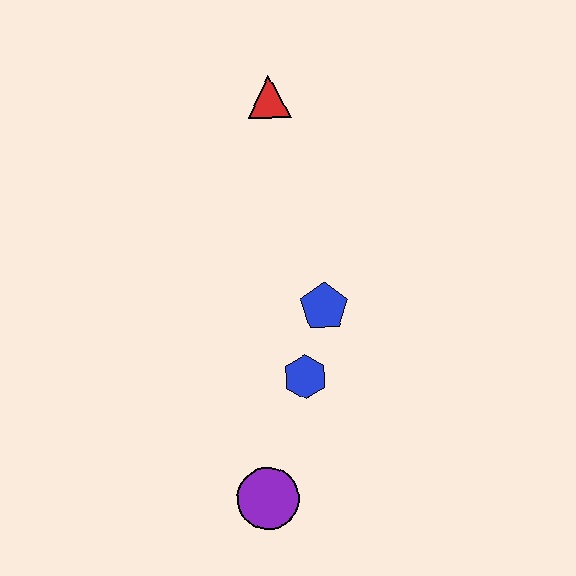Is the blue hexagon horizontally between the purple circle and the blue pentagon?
Yes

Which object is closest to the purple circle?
The blue hexagon is closest to the purple circle.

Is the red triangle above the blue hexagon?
Yes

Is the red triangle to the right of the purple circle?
Yes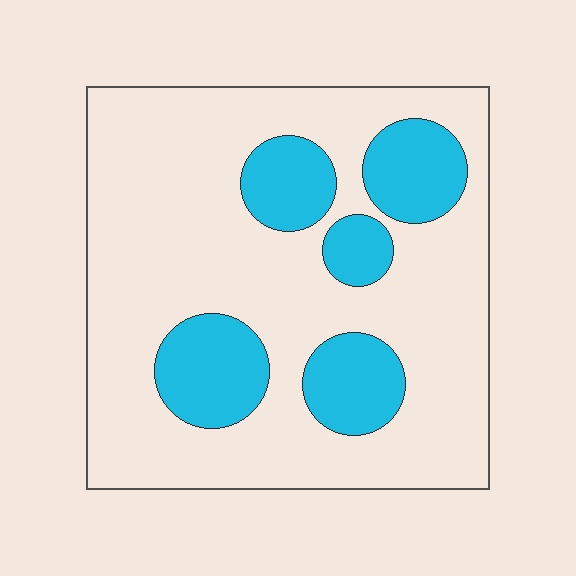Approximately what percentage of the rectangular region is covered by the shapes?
Approximately 25%.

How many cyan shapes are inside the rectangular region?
5.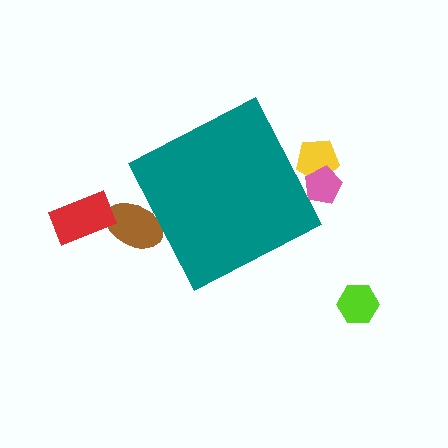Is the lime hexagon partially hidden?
No, the lime hexagon is fully visible.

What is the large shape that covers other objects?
A teal diamond.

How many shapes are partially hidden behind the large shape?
3 shapes are partially hidden.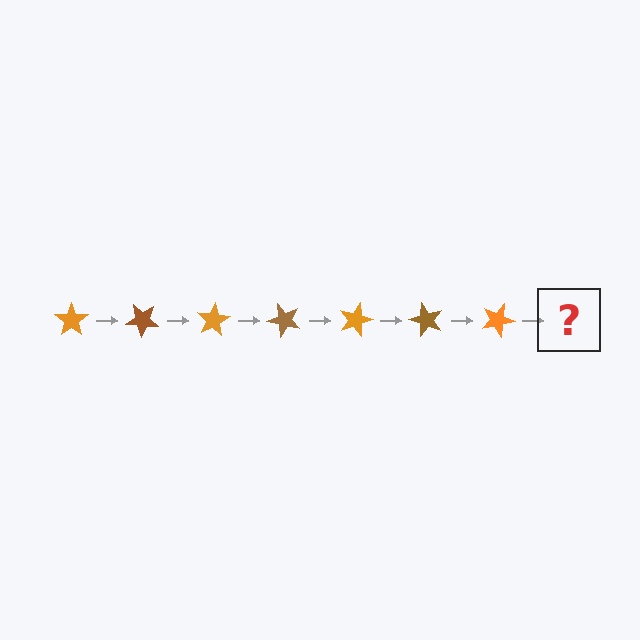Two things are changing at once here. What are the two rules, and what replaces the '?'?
The two rules are that it rotates 40 degrees each step and the color cycles through orange and brown. The '?' should be a brown star, rotated 280 degrees from the start.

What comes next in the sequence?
The next element should be a brown star, rotated 280 degrees from the start.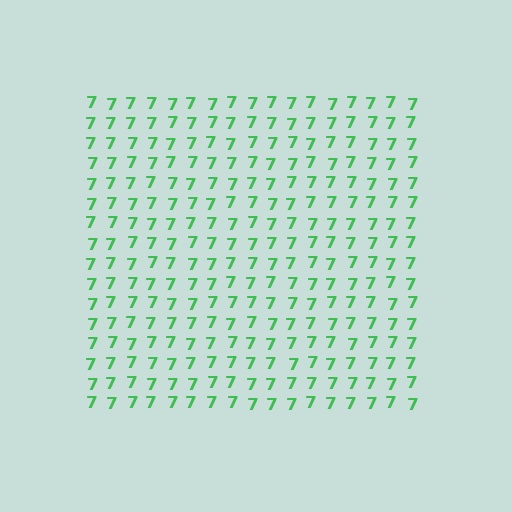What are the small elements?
The small elements are digit 7's.